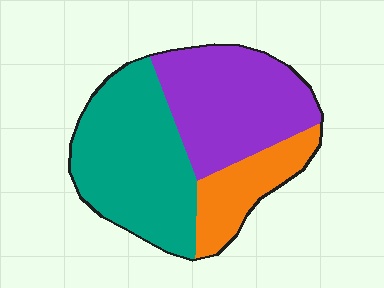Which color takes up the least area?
Orange, at roughly 20%.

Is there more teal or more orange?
Teal.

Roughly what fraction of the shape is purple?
Purple takes up between a third and a half of the shape.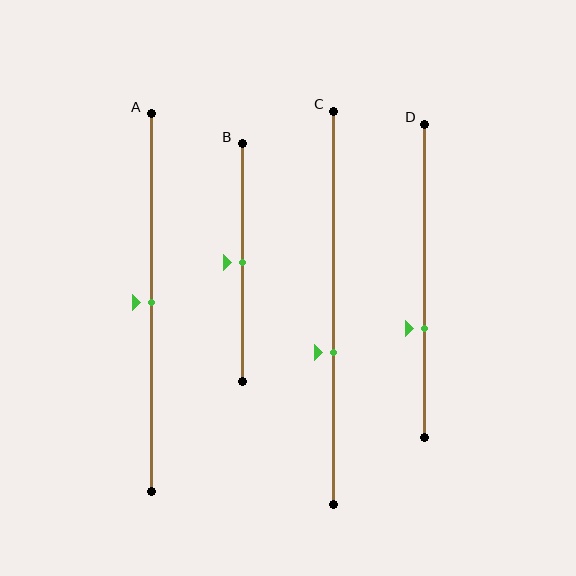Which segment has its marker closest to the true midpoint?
Segment A has its marker closest to the true midpoint.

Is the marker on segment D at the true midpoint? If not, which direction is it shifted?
No, the marker on segment D is shifted downward by about 15% of the segment length.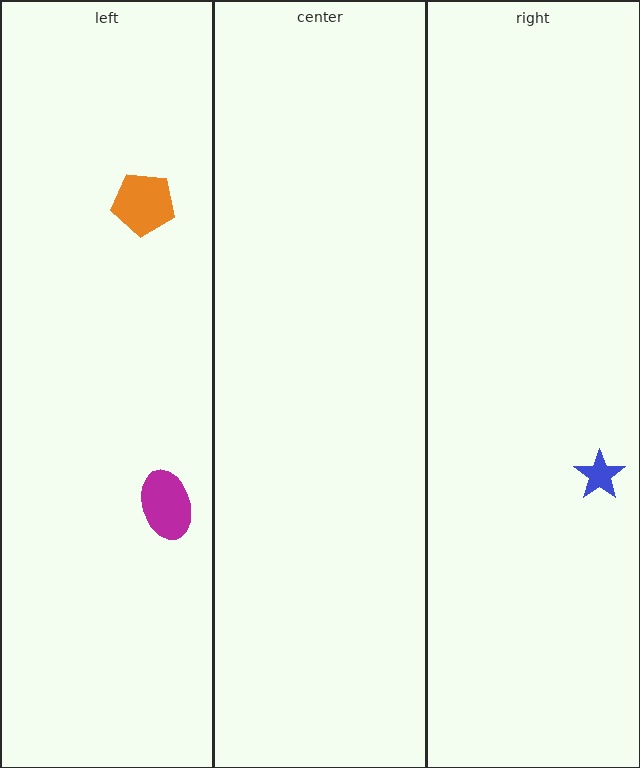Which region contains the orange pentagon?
The left region.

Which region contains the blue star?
The right region.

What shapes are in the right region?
The blue star.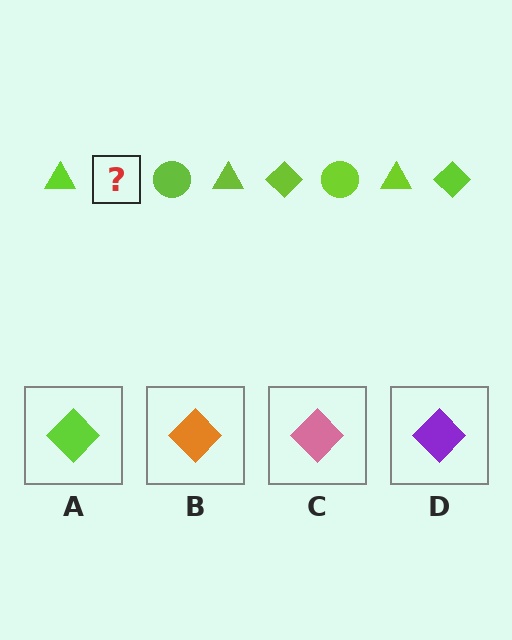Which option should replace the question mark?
Option A.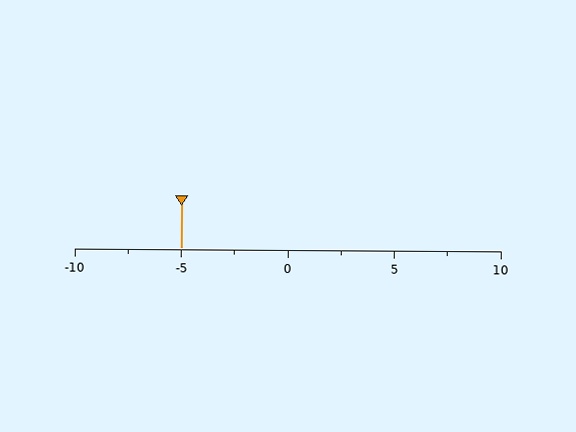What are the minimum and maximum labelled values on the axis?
The axis runs from -10 to 10.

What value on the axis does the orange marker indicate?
The marker indicates approximately -5.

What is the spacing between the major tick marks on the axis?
The major ticks are spaced 5 apart.